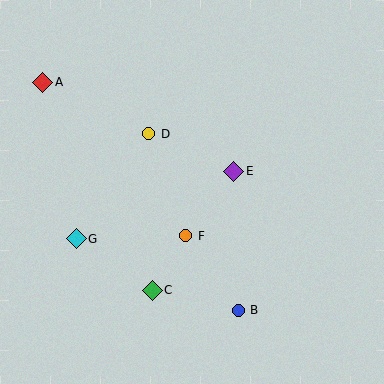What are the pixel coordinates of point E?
Point E is at (234, 171).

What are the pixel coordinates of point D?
Point D is at (149, 134).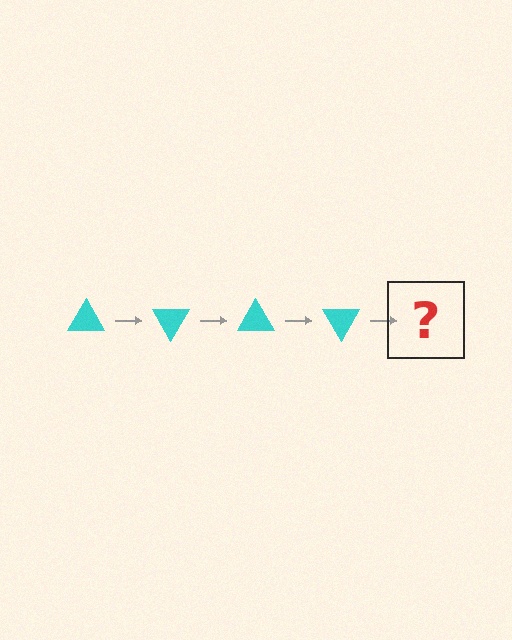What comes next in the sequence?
The next element should be a cyan triangle rotated 240 degrees.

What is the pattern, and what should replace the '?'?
The pattern is that the triangle rotates 60 degrees each step. The '?' should be a cyan triangle rotated 240 degrees.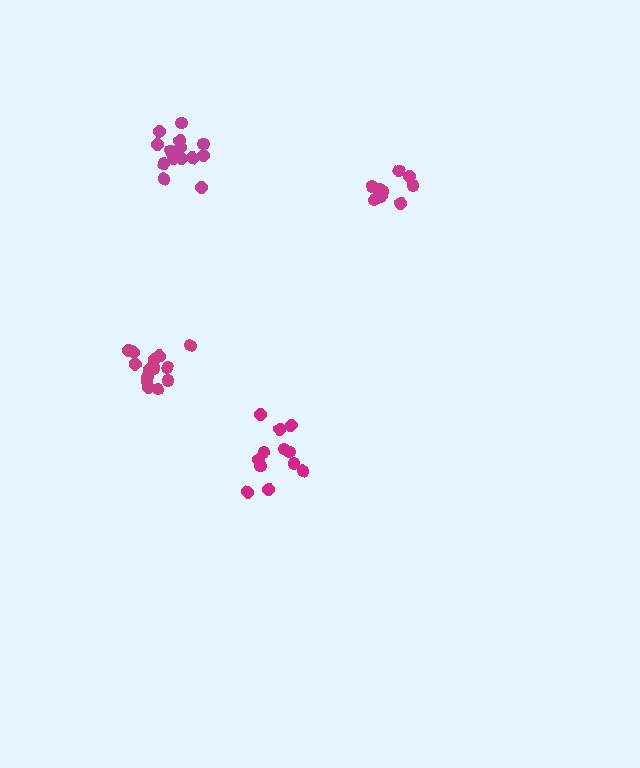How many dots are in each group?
Group 1: 15 dots, Group 2: 15 dots, Group 3: 12 dots, Group 4: 11 dots (53 total).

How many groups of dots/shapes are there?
There are 4 groups.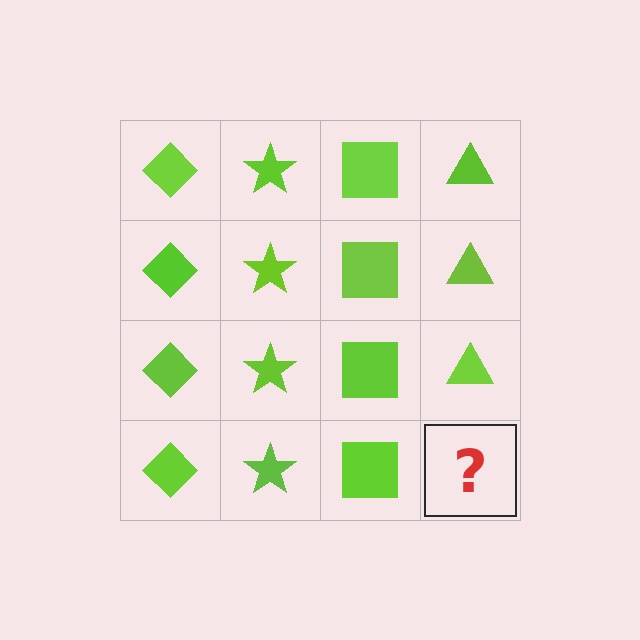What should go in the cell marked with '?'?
The missing cell should contain a lime triangle.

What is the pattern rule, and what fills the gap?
The rule is that each column has a consistent shape. The gap should be filled with a lime triangle.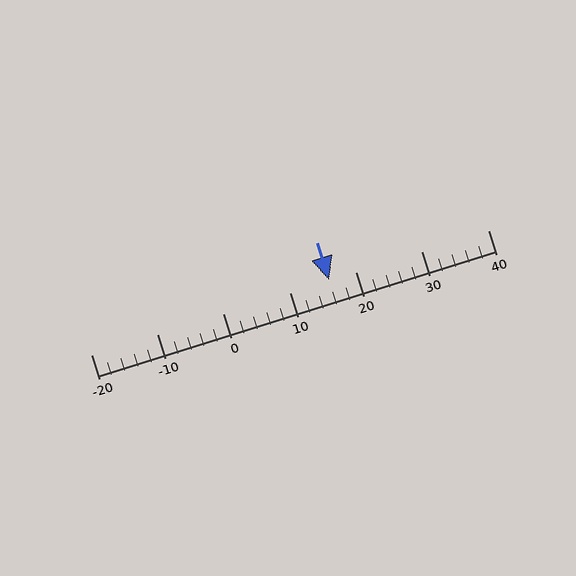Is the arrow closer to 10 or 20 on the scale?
The arrow is closer to 20.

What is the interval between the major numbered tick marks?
The major tick marks are spaced 10 units apart.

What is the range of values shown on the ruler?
The ruler shows values from -20 to 40.